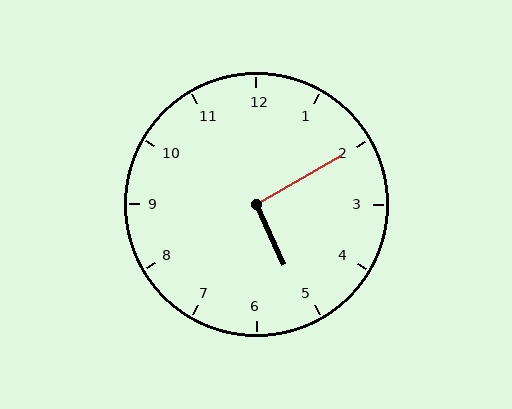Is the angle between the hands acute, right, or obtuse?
It is right.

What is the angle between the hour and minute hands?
Approximately 95 degrees.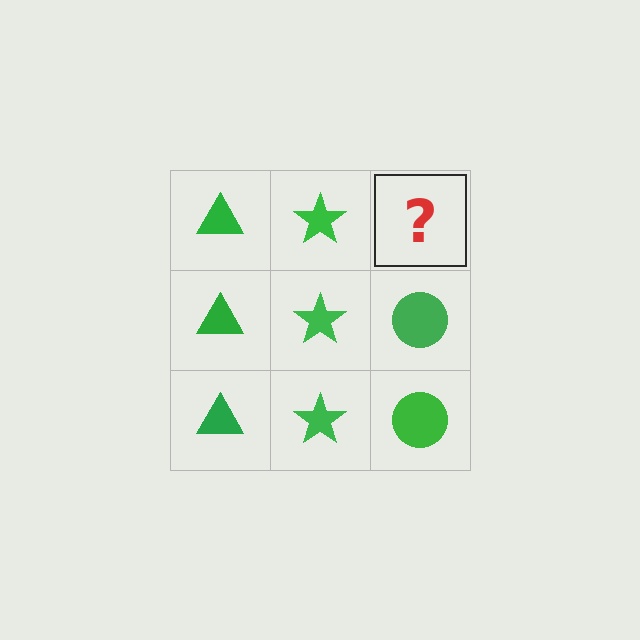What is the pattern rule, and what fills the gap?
The rule is that each column has a consistent shape. The gap should be filled with a green circle.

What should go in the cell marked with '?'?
The missing cell should contain a green circle.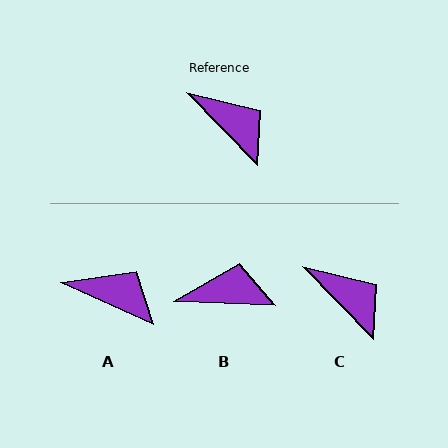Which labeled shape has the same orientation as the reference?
C.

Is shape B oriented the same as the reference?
No, it is off by about 43 degrees.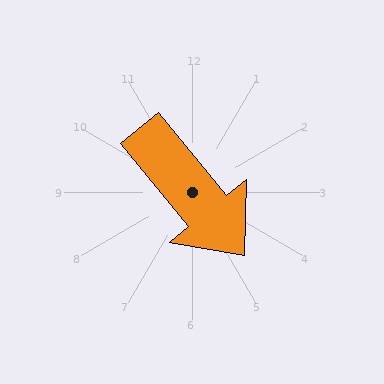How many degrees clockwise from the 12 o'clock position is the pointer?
Approximately 141 degrees.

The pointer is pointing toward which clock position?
Roughly 5 o'clock.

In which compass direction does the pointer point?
Southeast.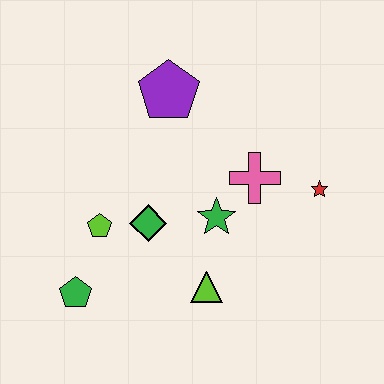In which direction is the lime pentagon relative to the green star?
The lime pentagon is to the left of the green star.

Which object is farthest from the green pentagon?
The red star is farthest from the green pentagon.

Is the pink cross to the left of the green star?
No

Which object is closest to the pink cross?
The green star is closest to the pink cross.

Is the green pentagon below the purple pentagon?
Yes